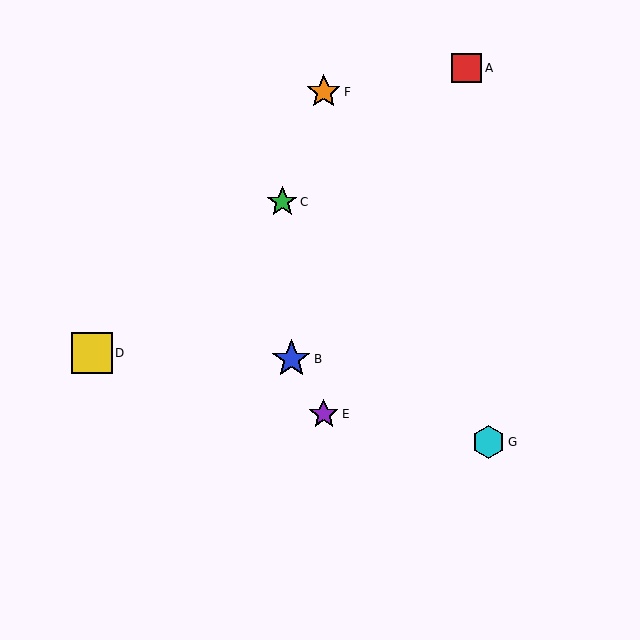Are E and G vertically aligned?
No, E is at x≈324 and G is at x≈488.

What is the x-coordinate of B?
Object B is at x≈291.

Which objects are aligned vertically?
Objects E, F are aligned vertically.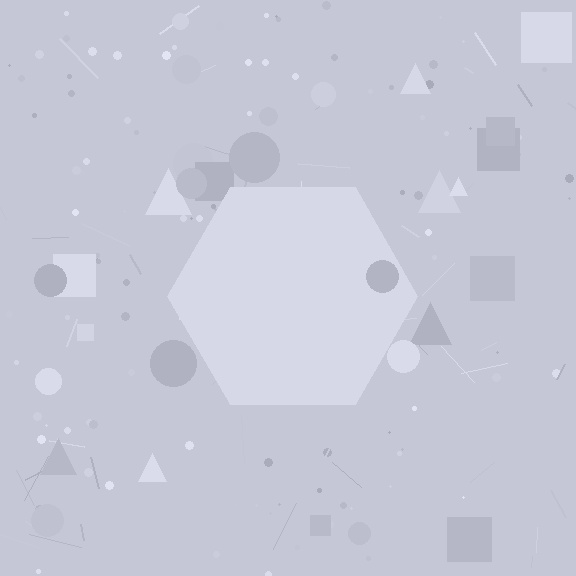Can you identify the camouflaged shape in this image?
The camouflaged shape is a hexagon.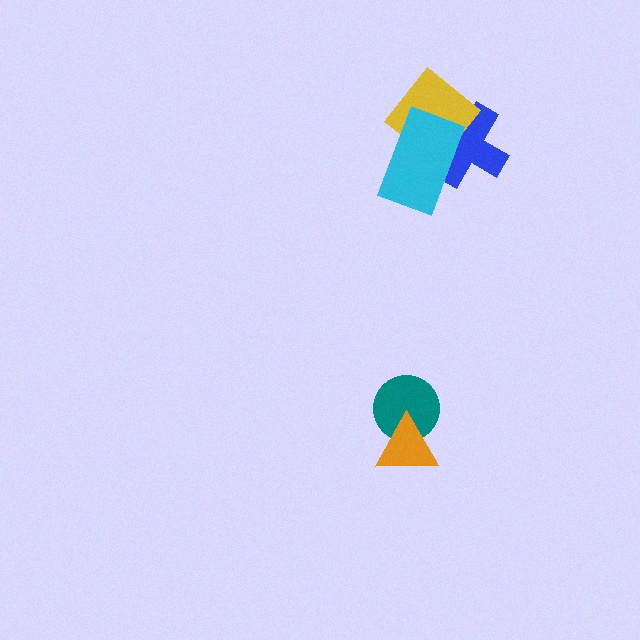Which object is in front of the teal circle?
The orange triangle is in front of the teal circle.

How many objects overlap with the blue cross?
2 objects overlap with the blue cross.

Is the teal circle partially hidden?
Yes, it is partially covered by another shape.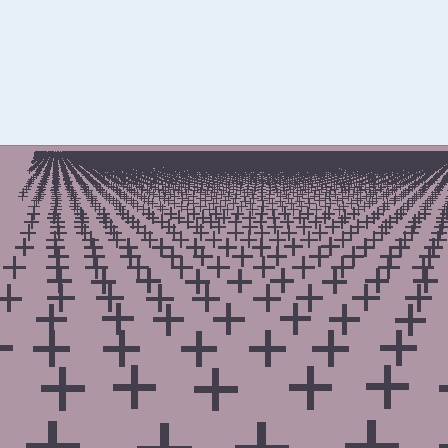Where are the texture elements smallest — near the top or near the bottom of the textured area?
Near the top.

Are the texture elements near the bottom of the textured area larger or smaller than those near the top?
Larger. Near the bottom, elements are closer to the viewer and appear at a bigger on-screen size.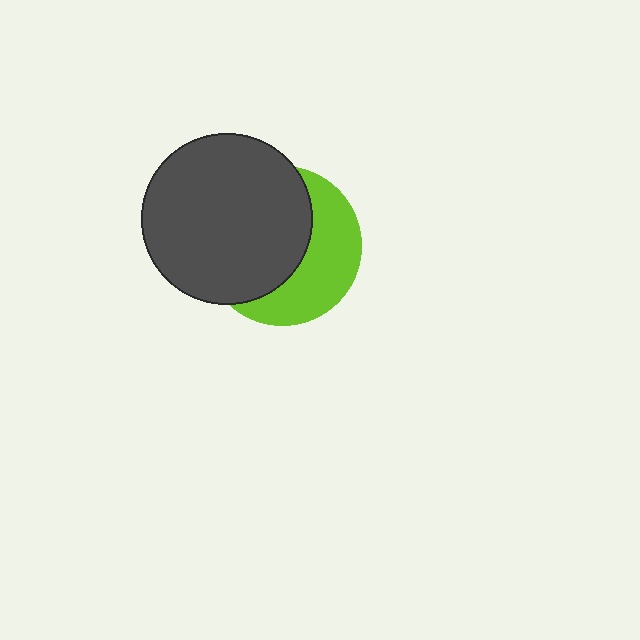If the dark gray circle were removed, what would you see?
You would see the complete lime circle.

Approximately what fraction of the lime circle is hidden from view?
Roughly 58% of the lime circle is hidden behind the dark gray circle.